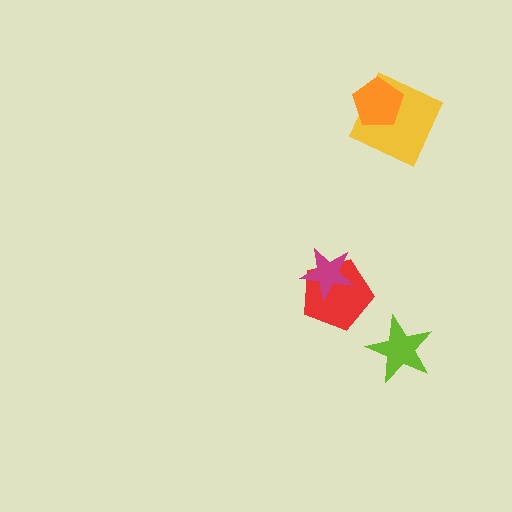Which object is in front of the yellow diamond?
The orange pentagon is in front of the yellow diamond.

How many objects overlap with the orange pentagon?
1 object overlaps with the orange pentagon.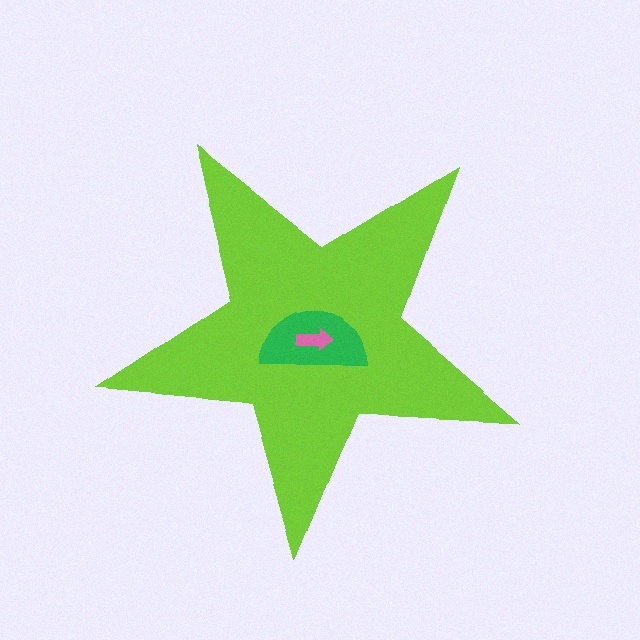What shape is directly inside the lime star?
The green semicircle.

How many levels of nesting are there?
3.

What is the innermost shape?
The pink arrow.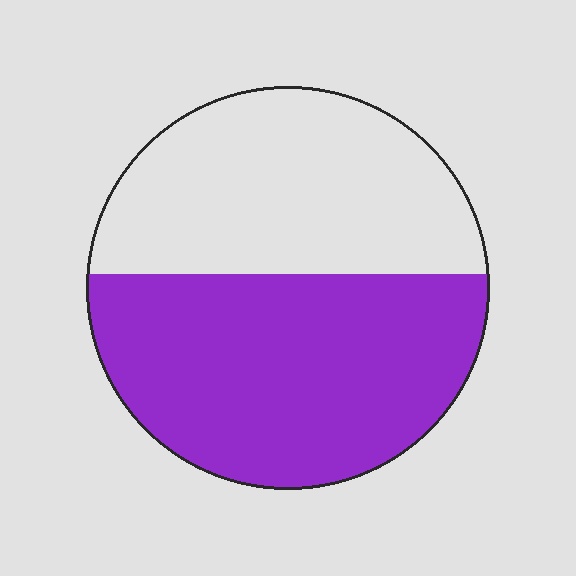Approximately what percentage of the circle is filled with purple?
Approximately 55%.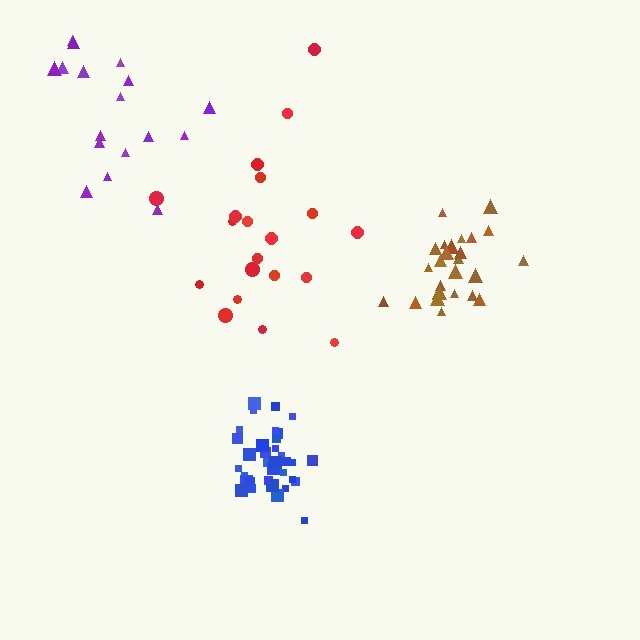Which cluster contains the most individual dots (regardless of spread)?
Blue (35).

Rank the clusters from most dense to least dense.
blue, brown, purple, red.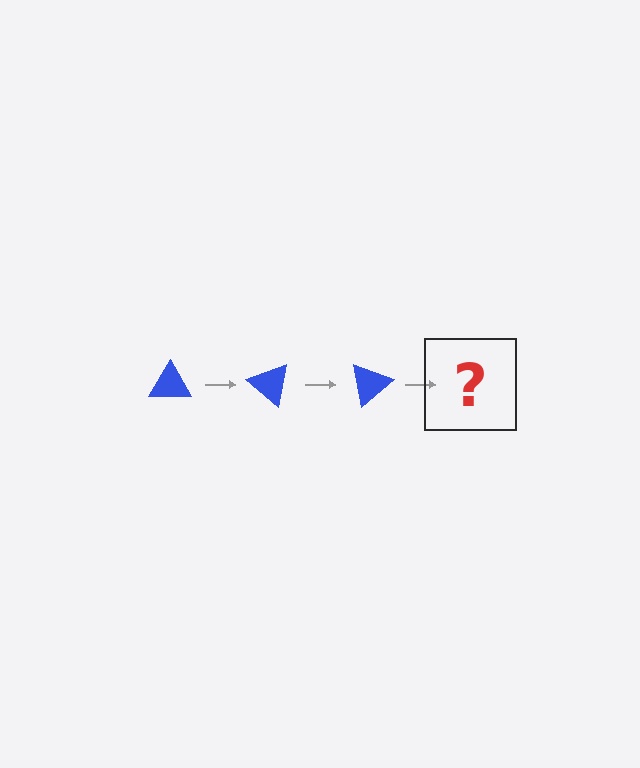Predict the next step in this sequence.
The next step is a blue triangle rotated 120 degrees.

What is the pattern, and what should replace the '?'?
The pattern is that the triangle rotates 40 degrees each step. The '?' should be a blue triangle rotated 120 degrees.